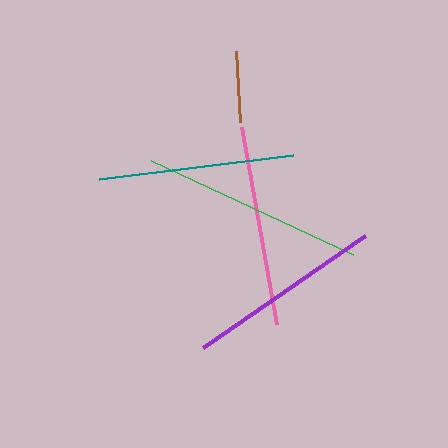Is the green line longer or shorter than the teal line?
The green line is longer than the teal line.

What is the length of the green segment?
The green segment is approximately 223 pixels long.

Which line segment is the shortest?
The brown line is the shortest at approximately 70 pixels.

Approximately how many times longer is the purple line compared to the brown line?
The purple line is approximately 2.8 times the length of the brown line.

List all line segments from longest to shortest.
From longest to shortest: green, pink, purple, teal, brown.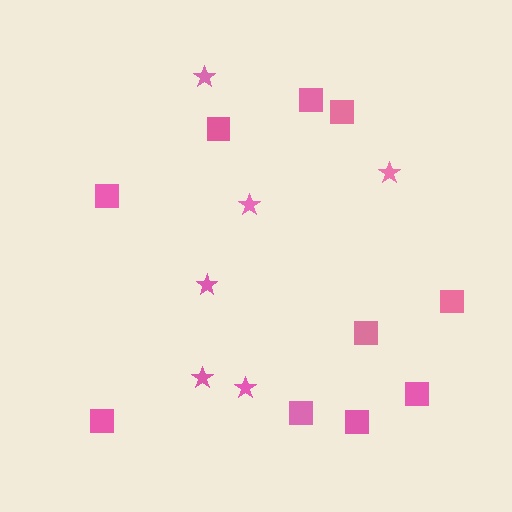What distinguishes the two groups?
There are 2 groups: one group of squares (10) and one group of stars (6).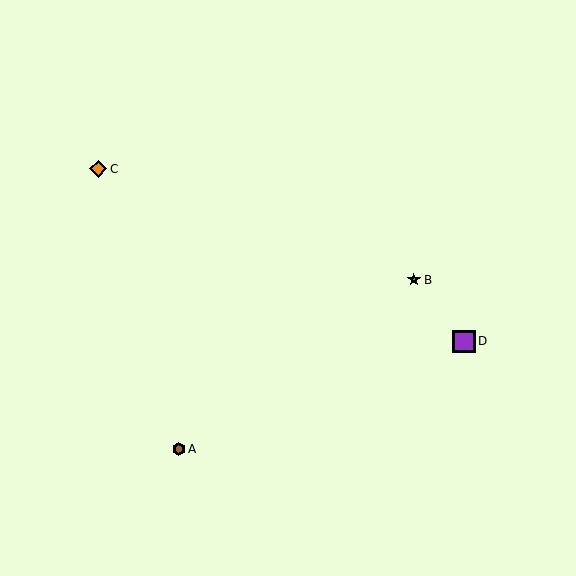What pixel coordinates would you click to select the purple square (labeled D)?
Click at (464, 341) to select the purple square D.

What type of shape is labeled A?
Shape A is a brown hexagon.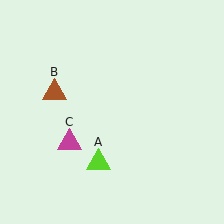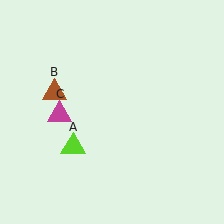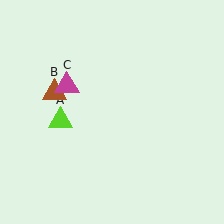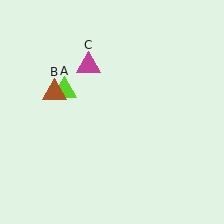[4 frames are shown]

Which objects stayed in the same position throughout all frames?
Brown triangle (object B) remained stationary.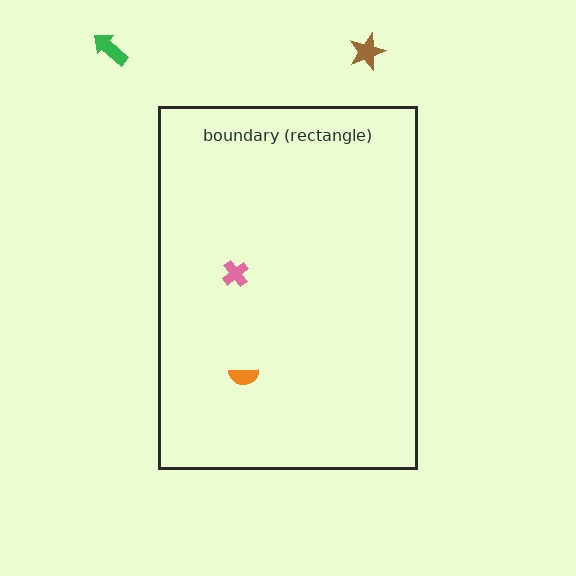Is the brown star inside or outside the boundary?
Outside.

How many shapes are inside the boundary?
2 inside, 2 outside.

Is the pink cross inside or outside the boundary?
Inside.